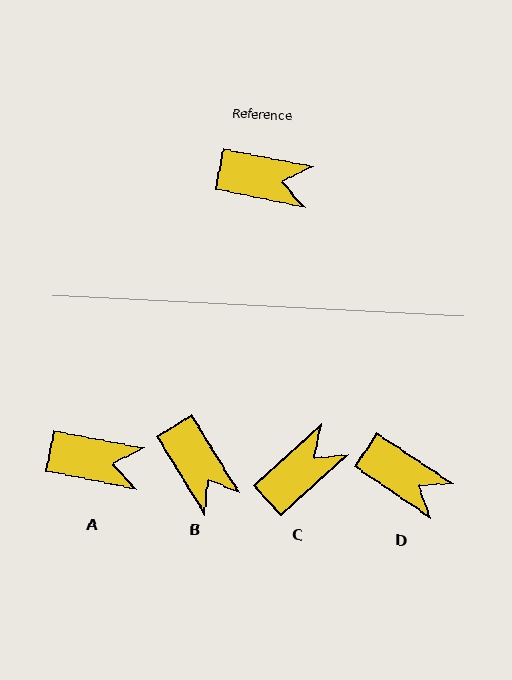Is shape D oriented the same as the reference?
No, it is off by about 22 degrees.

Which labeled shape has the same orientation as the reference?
A.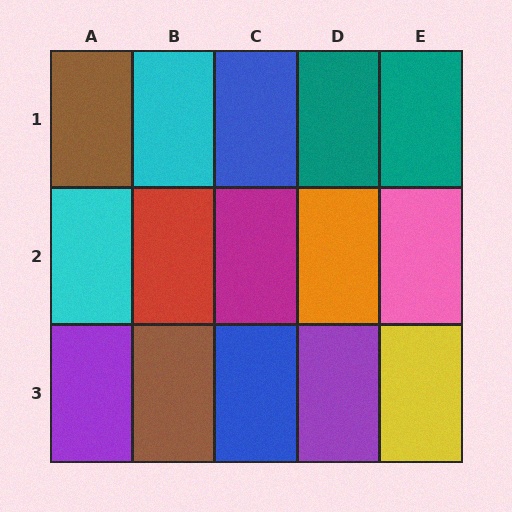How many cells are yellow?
1 cell is yellow.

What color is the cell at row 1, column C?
Blue.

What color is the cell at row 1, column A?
Brown.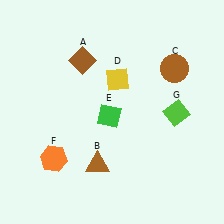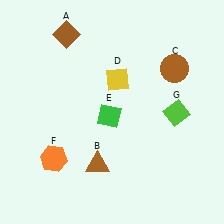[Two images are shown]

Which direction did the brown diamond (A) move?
The brown diamond (A) moved up.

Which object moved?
The brown diamond (A) moved up.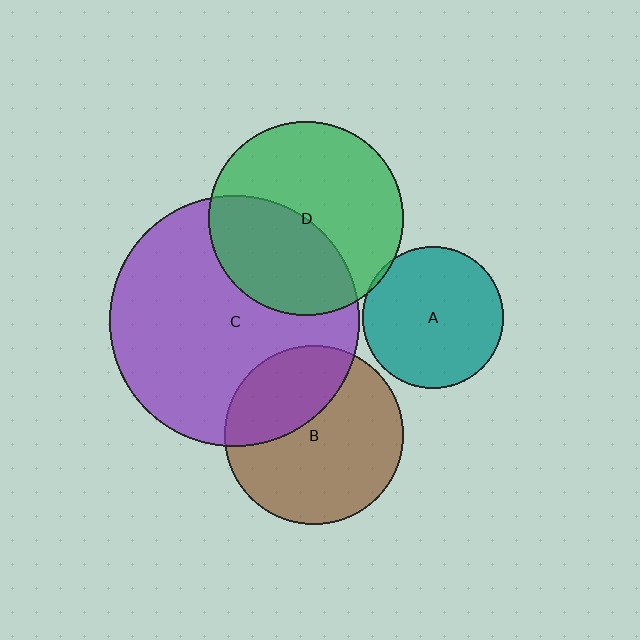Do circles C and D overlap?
Yes.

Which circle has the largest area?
Circle C (purple).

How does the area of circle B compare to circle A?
Approximately 1.6 times.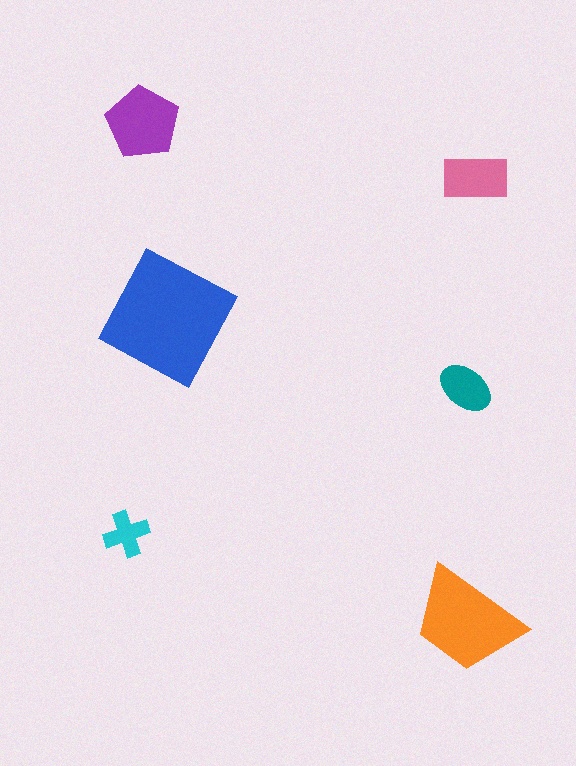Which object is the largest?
The blue square.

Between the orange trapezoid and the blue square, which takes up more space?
The blue square.